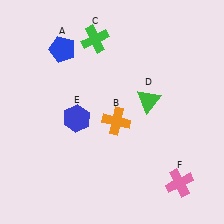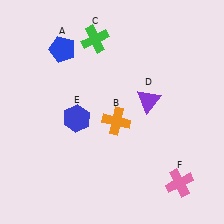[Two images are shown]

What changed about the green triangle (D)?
In Image 1, D is green. In Image 2, it changed to purple.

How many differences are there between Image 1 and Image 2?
There is 1 difference between the two images.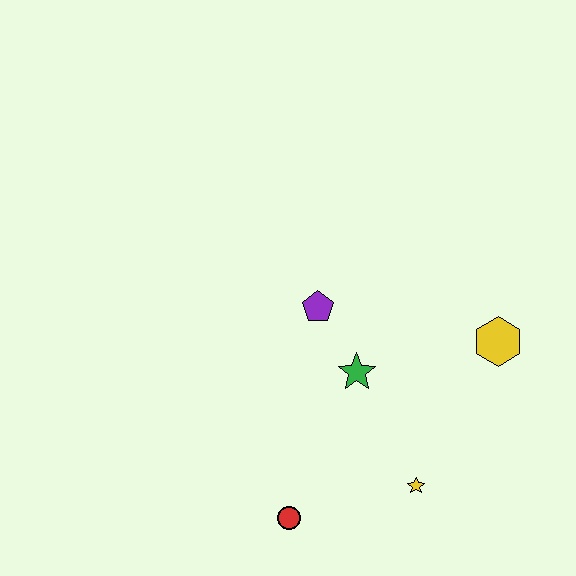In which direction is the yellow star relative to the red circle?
The yellow star is to the right of the red circle.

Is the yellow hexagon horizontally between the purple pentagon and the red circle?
No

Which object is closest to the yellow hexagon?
The green star is closest to the yellow hexagon.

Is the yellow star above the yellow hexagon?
No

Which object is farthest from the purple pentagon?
The red circle is farthest from the purple pentagon.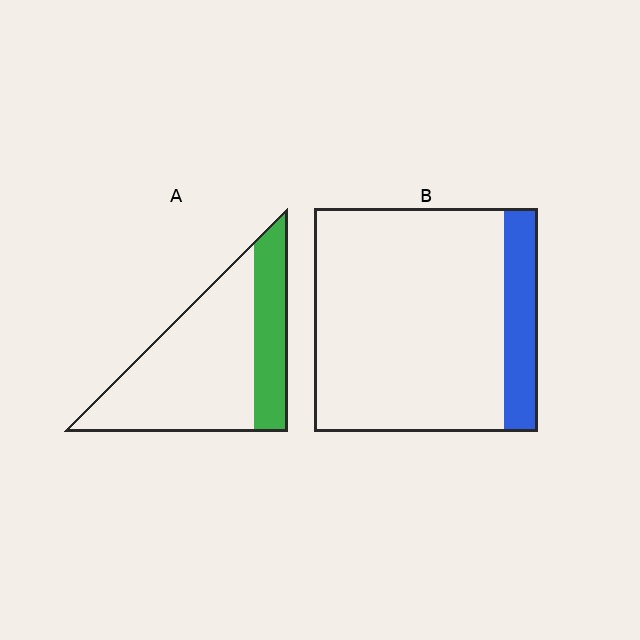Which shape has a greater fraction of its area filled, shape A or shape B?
Shape A.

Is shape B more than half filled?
No.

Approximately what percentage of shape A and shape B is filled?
A is approximately 30% and B is approximately 15%.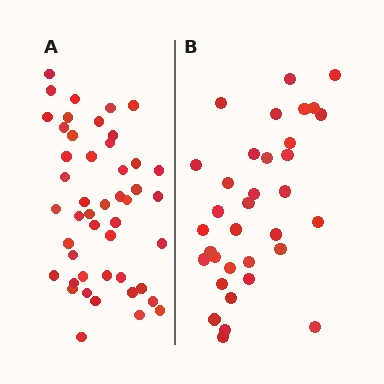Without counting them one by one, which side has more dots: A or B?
Region A (the left region) has more dots.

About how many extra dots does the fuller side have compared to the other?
Region A has approximately 15 more dots than region B.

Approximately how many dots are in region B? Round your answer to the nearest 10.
About 30 dots. (The exact count is 34, which rounds to 30.)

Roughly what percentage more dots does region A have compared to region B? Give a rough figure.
About 40% more.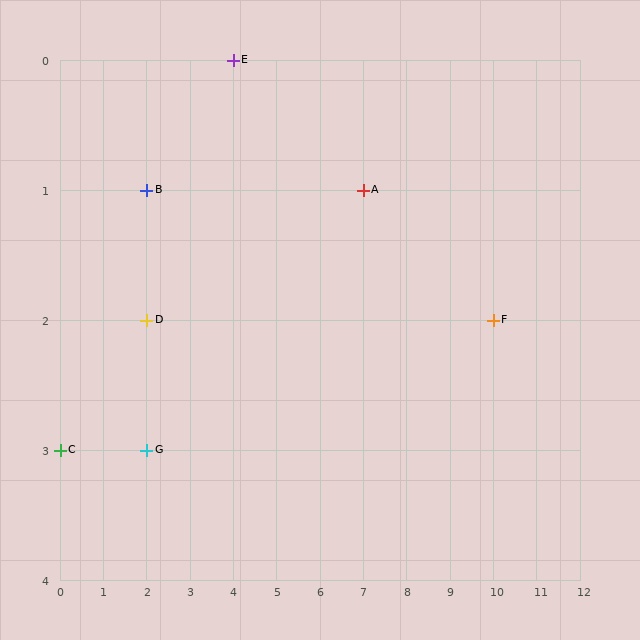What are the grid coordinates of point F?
Point F is at grid coordinates (10, 2).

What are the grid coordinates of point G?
Point G is at grid coordinates (2, 3).